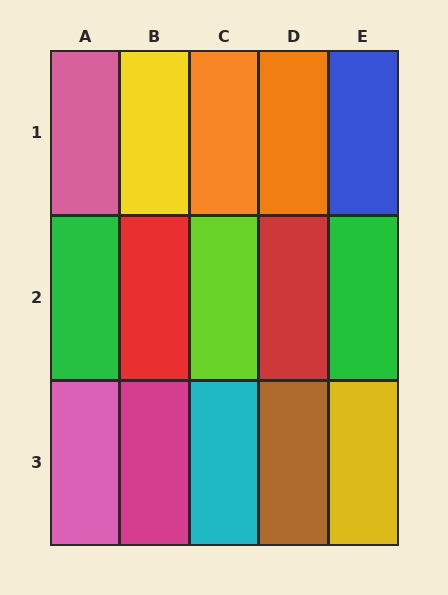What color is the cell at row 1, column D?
Orange.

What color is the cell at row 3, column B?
Magenta.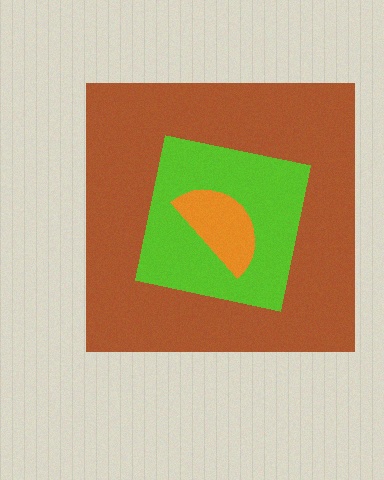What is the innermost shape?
The orange semicircle.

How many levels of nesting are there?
3.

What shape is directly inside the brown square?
The lime square.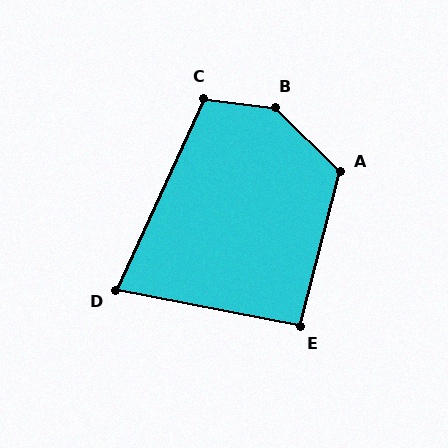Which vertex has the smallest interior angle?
D, at approximately 76 degrees.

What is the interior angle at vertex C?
Approximately 107 degrees (obtuse).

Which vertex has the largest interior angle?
B, at approximately 142 degrees.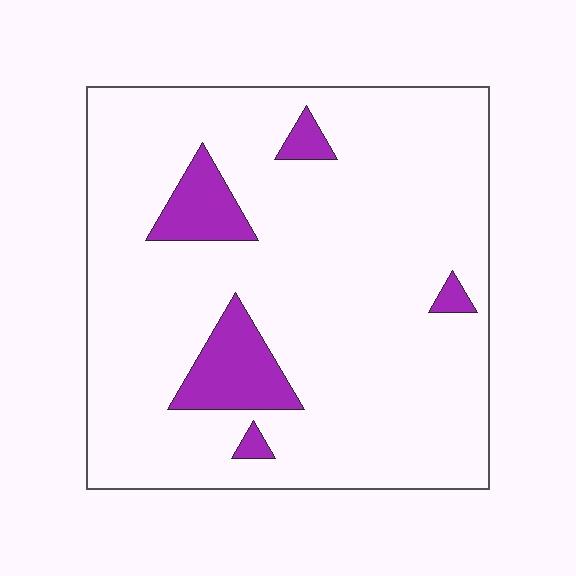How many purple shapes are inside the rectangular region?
5.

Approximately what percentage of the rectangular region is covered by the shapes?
Approximately 10%.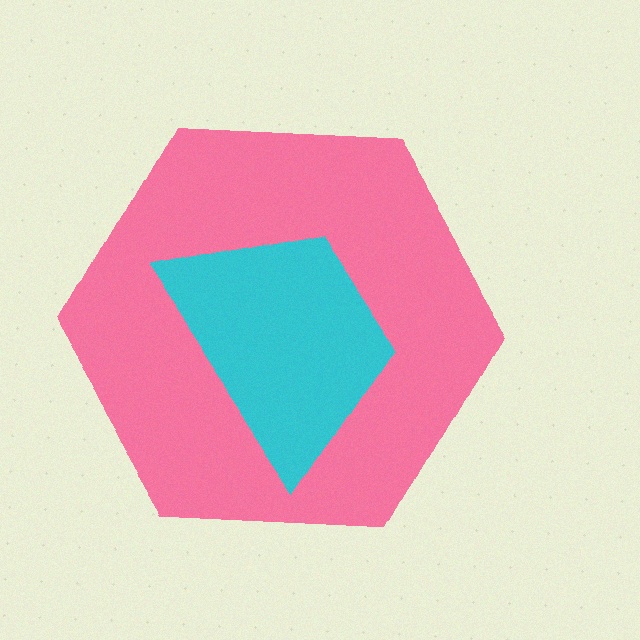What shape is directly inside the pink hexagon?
The cyan trapezoid.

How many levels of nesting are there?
2.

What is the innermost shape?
The cyan trapezoid.